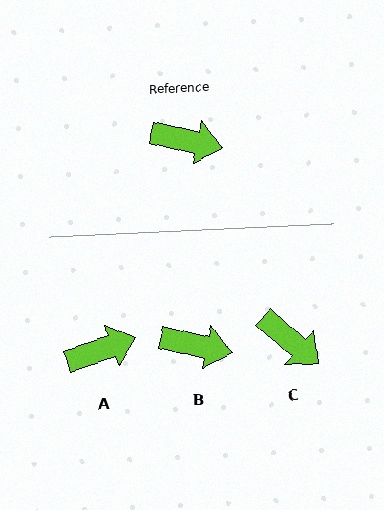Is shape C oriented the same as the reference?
No, it is off by about 28 degrees.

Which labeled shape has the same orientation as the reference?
B.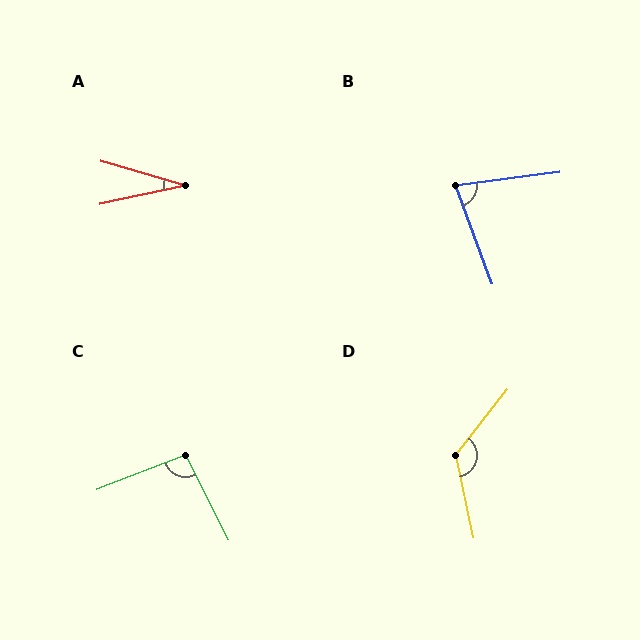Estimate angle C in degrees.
Approximately 96 degrees.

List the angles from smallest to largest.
A (28°), B (77°), C (96°), D (130°).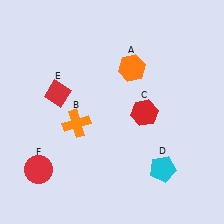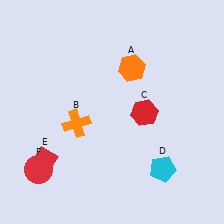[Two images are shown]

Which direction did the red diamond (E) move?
The red diamond (E) moved down.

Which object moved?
The red diamond (E) moved down.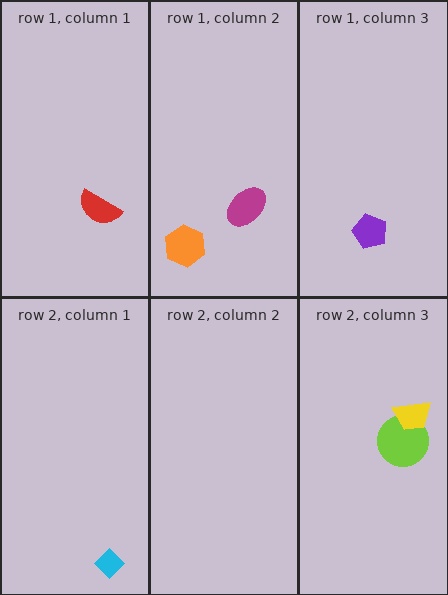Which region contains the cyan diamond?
The row 2, column 1 region.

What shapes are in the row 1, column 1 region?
The red semicircle.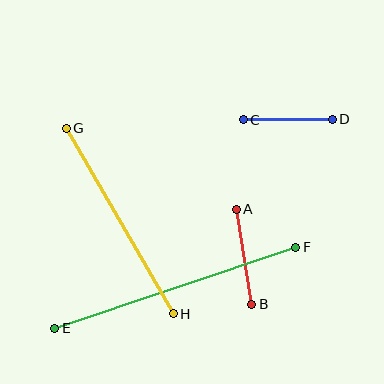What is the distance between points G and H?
The distance is approximately 214 pixels.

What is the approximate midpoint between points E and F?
The midpoint is at approximately (175, 288) pixels.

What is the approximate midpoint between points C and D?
The midpoint is at approximately (288, 119) pixels.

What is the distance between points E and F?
The distance is approximately 254 pixels.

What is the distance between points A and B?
The distance is approximately 96 pixels.